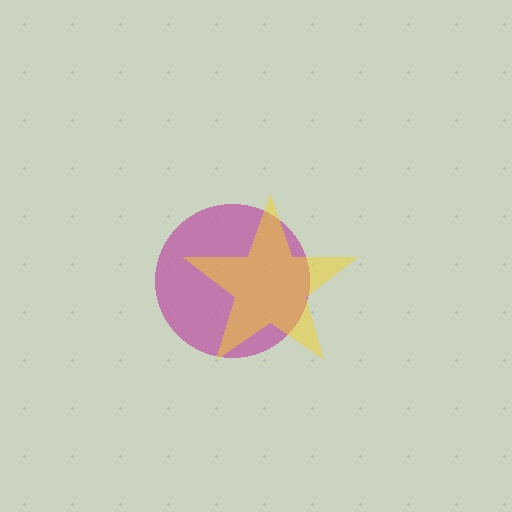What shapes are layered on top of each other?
The layered shapes are: a magenta circle, a yellow star.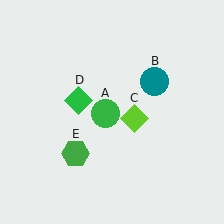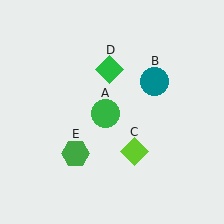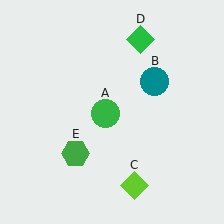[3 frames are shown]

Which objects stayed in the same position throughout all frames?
Green circle (object A) and teal circle (object B) and green hexagon (object E) remained stationary.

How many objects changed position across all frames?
2 objects changed position: lime diamond (object C), green diamond (object D).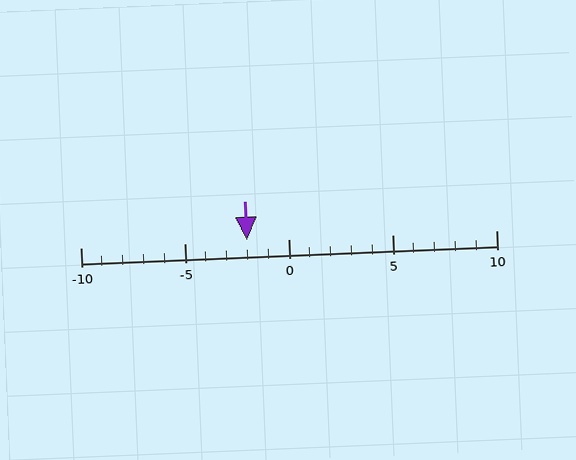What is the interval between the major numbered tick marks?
The major tick marks are spaced 5 units apart.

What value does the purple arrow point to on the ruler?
The purple arrow points to approximately -2.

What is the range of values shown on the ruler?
The ruler shows values from -10 to 10.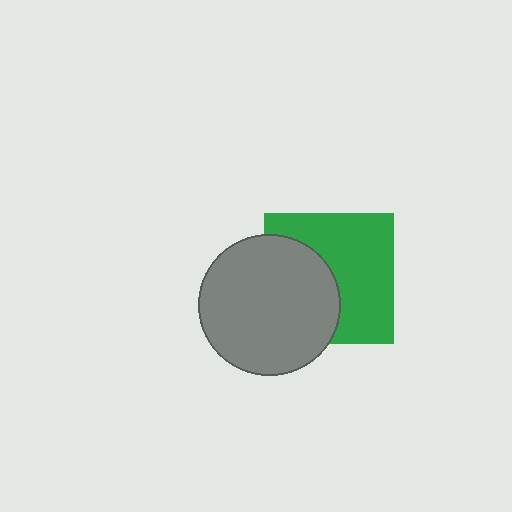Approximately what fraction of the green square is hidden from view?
Roughly 43% of the green square is hidden behind the gray circle.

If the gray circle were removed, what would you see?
You would see the complete green square.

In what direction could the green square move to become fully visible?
The green square could move right. That would shift it out from behind the gray circle entirely.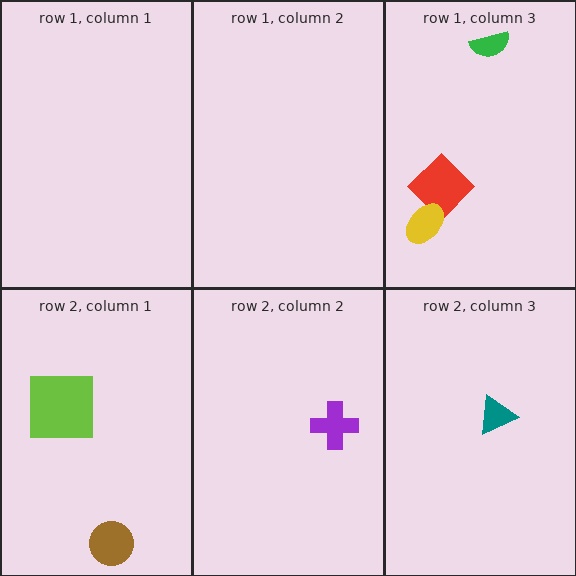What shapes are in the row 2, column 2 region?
The purple cross.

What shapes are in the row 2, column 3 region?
The teal triangle.